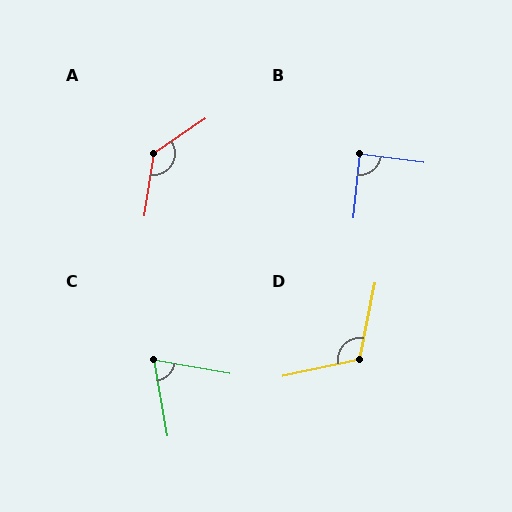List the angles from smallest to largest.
C (70°), B (88°), D (114°), A (133°).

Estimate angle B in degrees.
Approximately 88 degrees.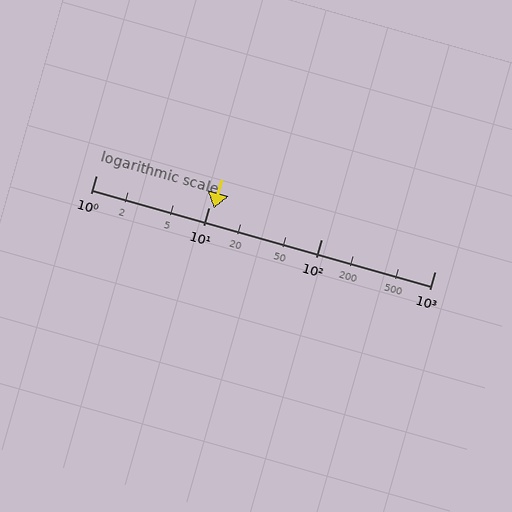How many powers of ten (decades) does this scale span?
The scale spans 3 decades, from 1 to 1000.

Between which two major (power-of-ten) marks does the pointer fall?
The pointer is between 10 and 100.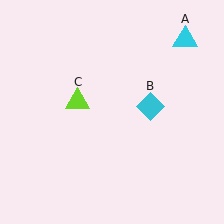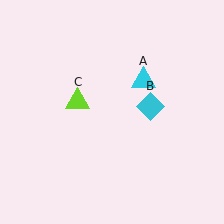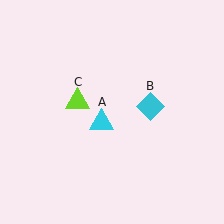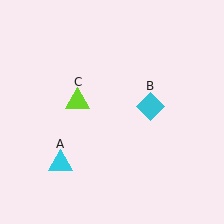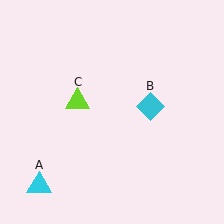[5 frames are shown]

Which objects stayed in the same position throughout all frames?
Cyan diamond (object B) and lime triangle (object C) remained stationary.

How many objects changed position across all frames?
1 object changed position: cyan triangle (object A).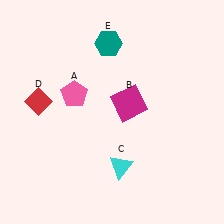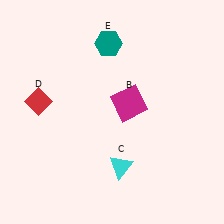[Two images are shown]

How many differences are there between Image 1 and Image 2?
There is 1 difference between the two images.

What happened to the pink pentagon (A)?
The pink pentagon (A) was removed in Image 2. It was in the top-left area of Image 1.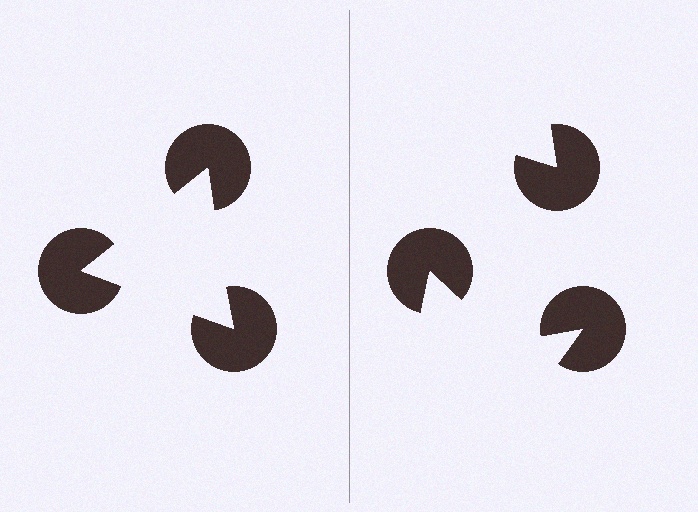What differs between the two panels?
The pac-man discs are positioned identically on both sides; only the wedge orientations differ. On the left they align to a triangle; on the right they are misaligned.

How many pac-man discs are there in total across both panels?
6 — 3 on each side.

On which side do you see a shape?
An illusory triangle appears on the left side. On the right side the wedge cuts are rotated, so no coherent shape forms.